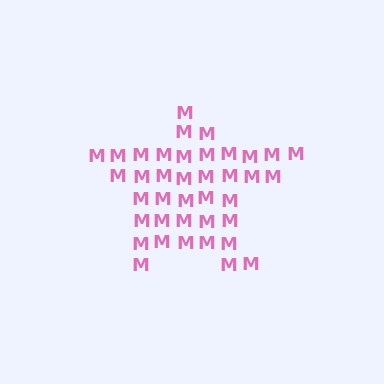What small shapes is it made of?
It is made of small letter M's.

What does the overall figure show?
The overall figure shows a star.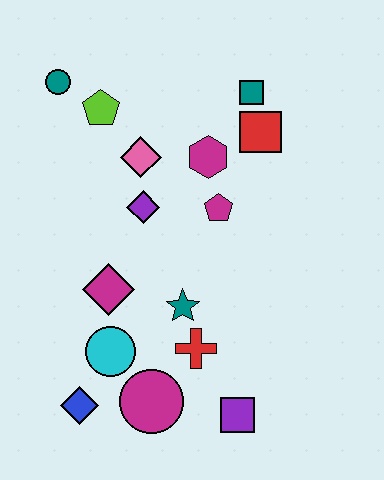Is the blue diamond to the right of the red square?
No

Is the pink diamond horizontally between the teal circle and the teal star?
Yes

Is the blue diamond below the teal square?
Yes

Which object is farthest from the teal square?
The blue diamond is farthest from the teal square.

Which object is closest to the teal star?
The red cross is closest to the teal star.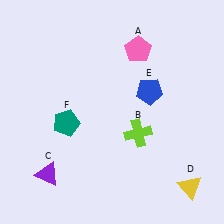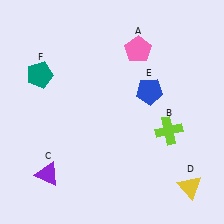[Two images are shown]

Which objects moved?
The objects that moved are: the lime cross (B), the teal pentagon (F).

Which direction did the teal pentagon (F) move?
The teal pentagon (F) moved up.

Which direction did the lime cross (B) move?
The lime cross (B) moved right.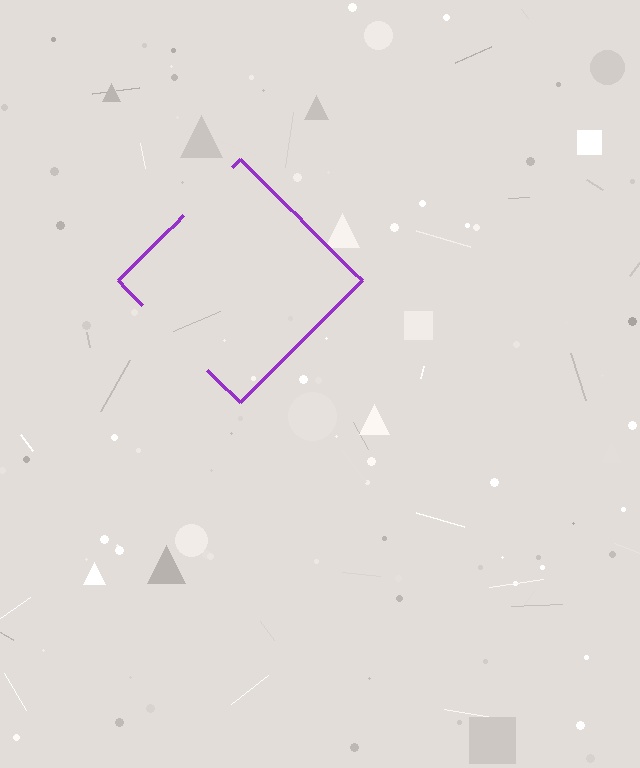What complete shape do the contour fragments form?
The contour fragments form a diamond.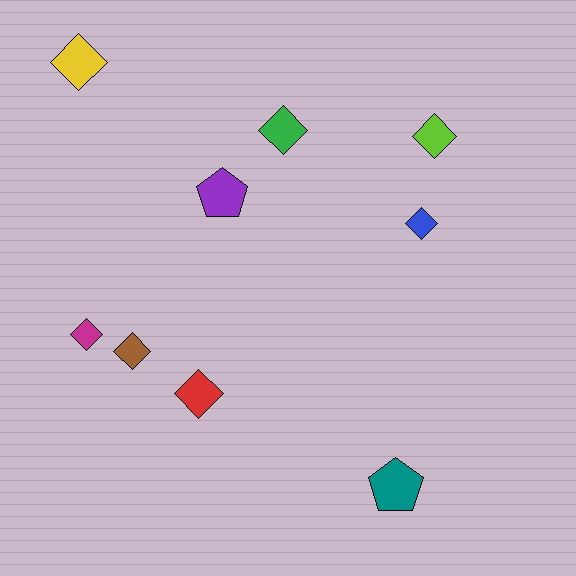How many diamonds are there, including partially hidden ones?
There are 7 diamonds.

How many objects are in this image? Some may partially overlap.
There are 9 objects.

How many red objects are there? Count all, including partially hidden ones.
There is 1 red object.